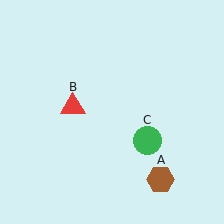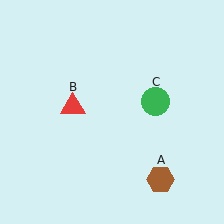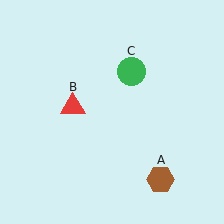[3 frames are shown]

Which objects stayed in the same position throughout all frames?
Brown hexagon (object A) and red triangle (object B) remained stationary.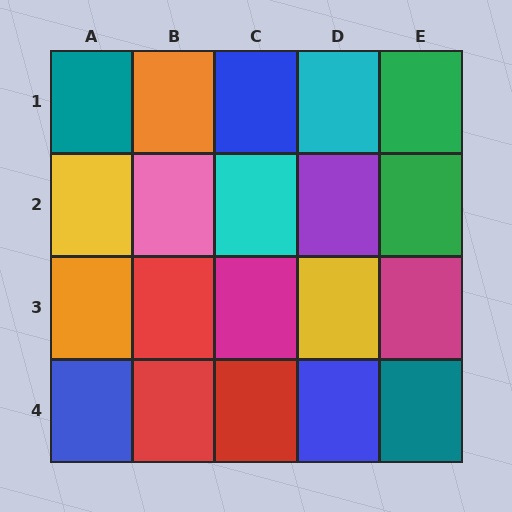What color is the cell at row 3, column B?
Red.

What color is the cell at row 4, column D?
Blue.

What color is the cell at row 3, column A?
Orange.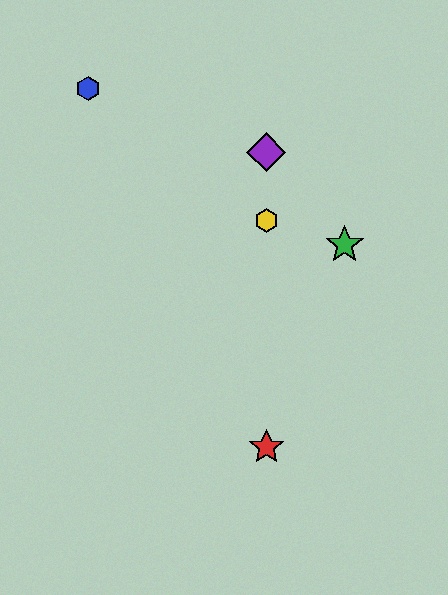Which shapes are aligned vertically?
The red star, the yellow hexagon, the purple diamond are aligned vertically.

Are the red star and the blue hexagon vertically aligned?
No, the red star is at x≈266 and the blue hexagon is at x≈88.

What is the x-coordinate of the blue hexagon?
The blue hexagon is at x≈88.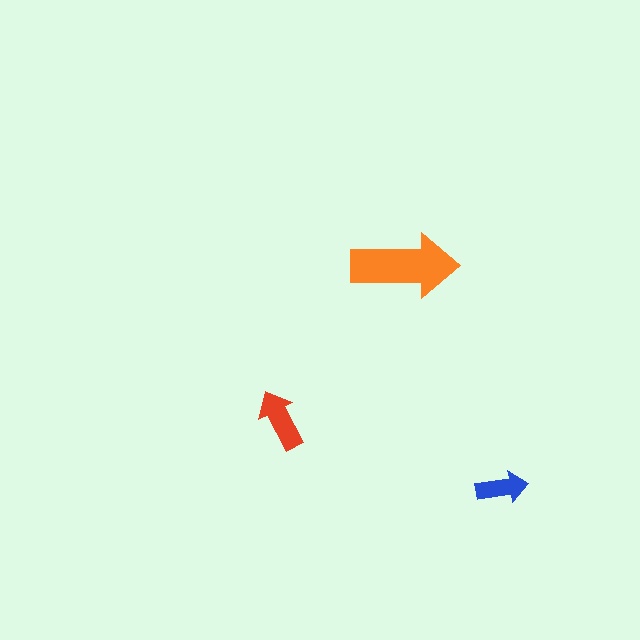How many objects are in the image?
There are 3 objects in the image.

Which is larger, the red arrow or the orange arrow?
The orange one.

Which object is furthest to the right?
The blue arrow is rightmost.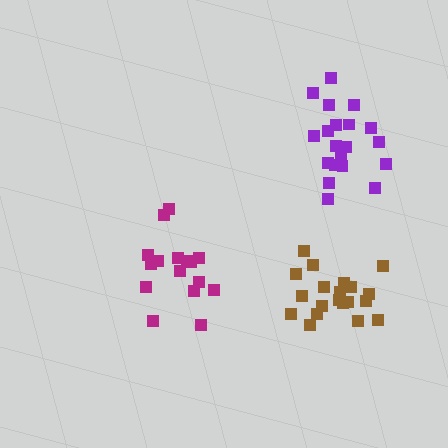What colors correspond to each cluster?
The clusters are colored: magenta, purple, brown.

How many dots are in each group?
Group 1: 16 dots, Group 2: 20 dots, Group 3: 20 dots (56 total).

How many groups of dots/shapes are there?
There are 3 groups.